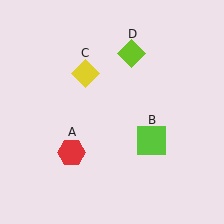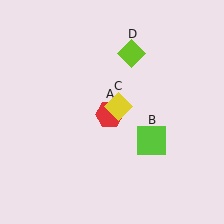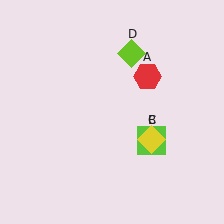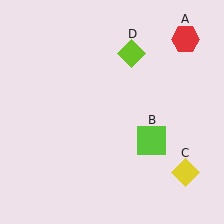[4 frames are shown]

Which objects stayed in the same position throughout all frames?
Lime square (object B) and lime diamond (object D) remained stationary.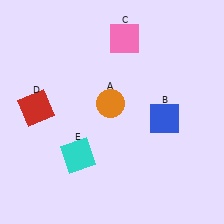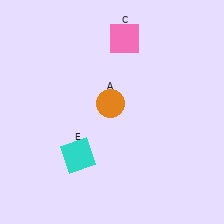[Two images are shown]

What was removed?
The blue square (B), the red square (D) were removed in Image 2.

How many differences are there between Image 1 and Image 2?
There are 2 differences between the two images.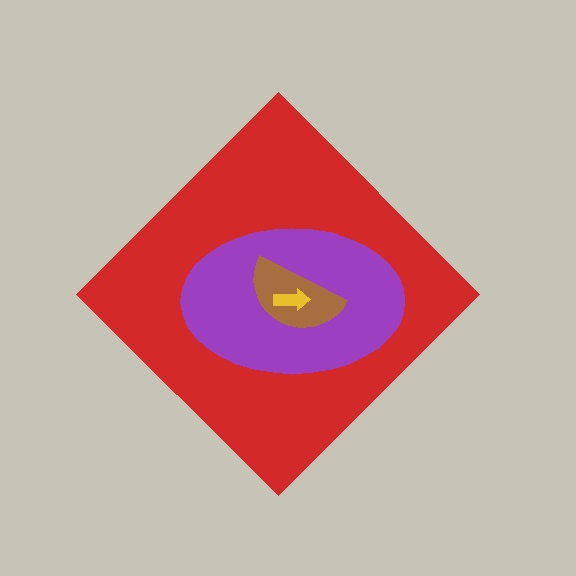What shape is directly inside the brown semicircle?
The yellow arrow.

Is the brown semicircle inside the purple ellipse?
Yes.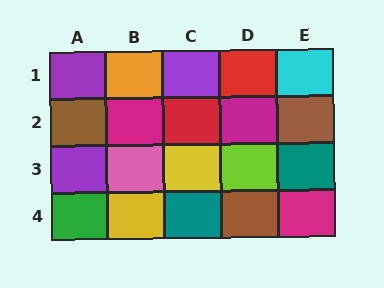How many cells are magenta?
3 cells are magenta.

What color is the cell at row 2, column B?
Magenta.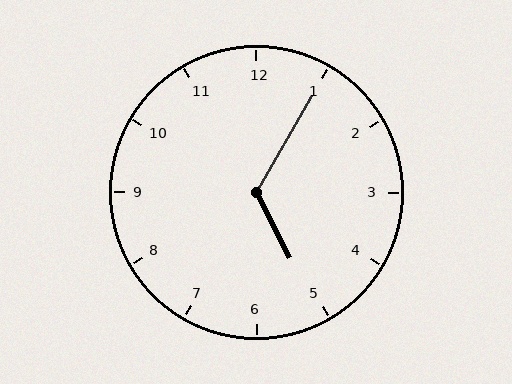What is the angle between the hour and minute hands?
Approximately 122 degrees.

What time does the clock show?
5:05.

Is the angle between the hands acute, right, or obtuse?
It is obtuse.